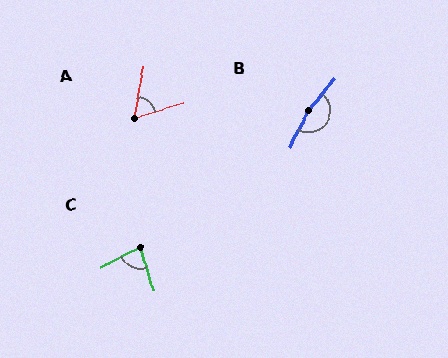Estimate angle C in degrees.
Approximately 79 degrees.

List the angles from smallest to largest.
A (61°), C (79°), B (170°).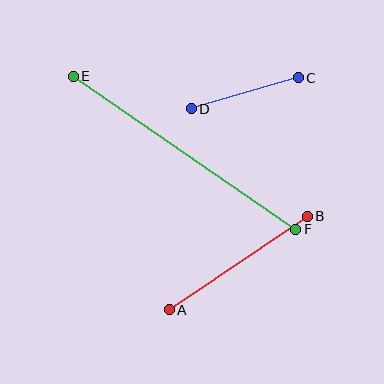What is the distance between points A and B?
The distance is approximately 167 pixels.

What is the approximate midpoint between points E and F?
The midpoint is at approximately (184, 153) pixels.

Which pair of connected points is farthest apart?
Points E and F are farthest apart.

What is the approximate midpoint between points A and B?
The midpoint is at approximately (238, 263) pixels.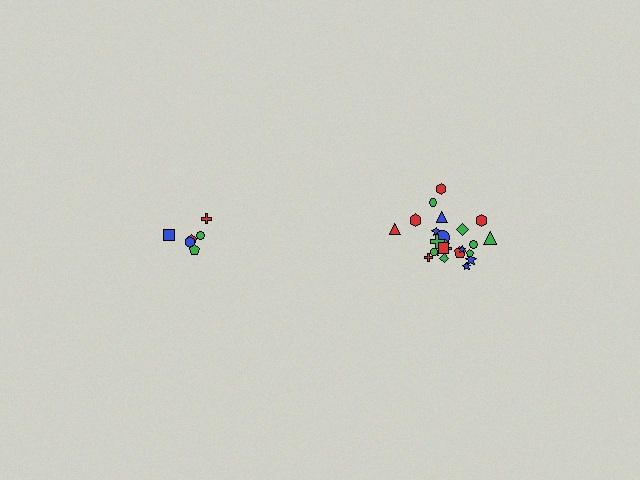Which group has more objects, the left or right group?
The right group.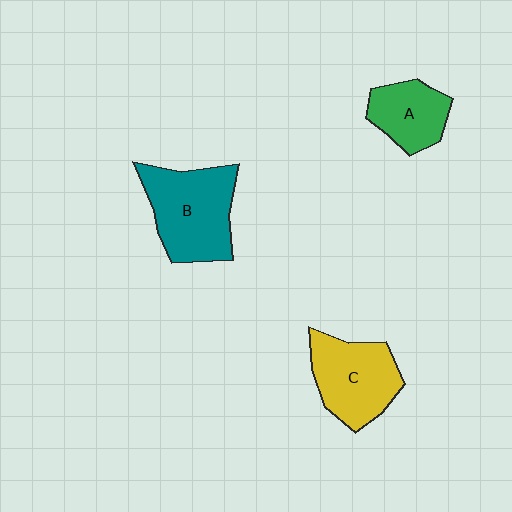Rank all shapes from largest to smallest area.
From largest to smallest: B (teal), C (yellow), A (green).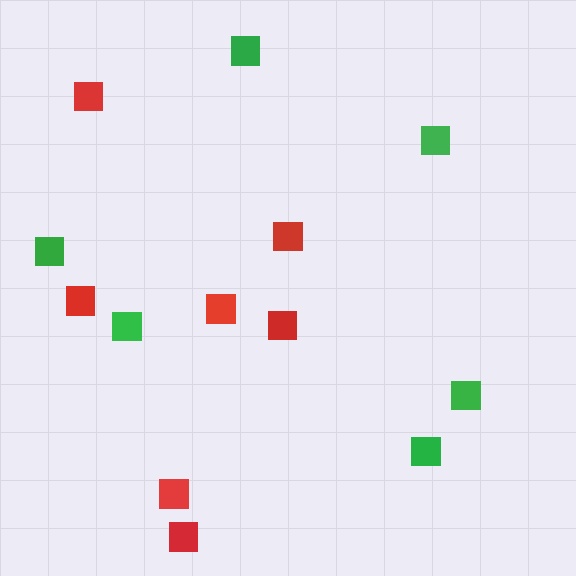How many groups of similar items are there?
There are 2 groups: one group of red squares (7) and one group of green squares (6).